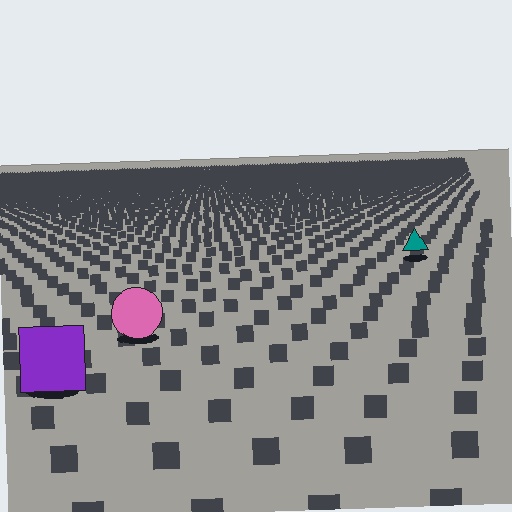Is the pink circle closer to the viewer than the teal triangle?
Yes. The pink circle is closer — you can tell from the texture gradient: the ground texture is coarser near it.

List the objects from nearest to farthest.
From nearest to farthest: the purple square, the pink circle, the teal triangle.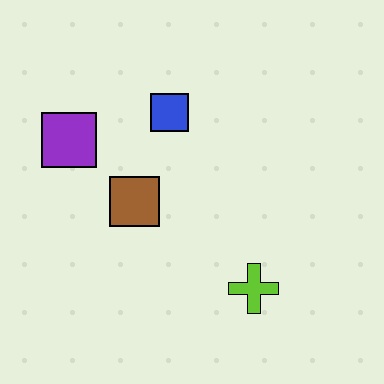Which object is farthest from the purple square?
The lime cross is farthest from the purple square.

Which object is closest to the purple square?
The brown square is closest to the purple square.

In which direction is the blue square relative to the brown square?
The blue square is above the brown square.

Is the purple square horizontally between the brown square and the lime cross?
No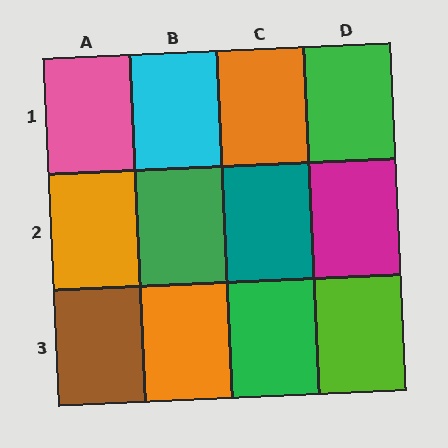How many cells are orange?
3 cells are orange.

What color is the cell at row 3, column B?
Orange.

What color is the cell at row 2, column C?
Teal.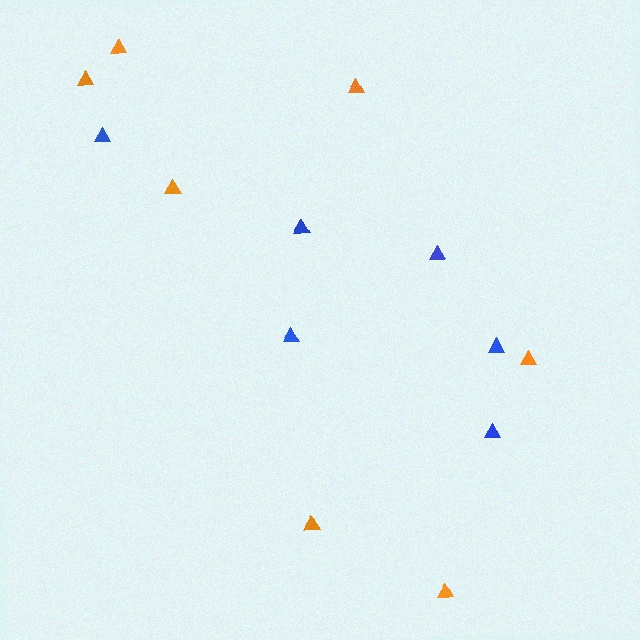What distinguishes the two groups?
There are 2 groups: one group of blue triangles (6) and one group of orange triangles (7).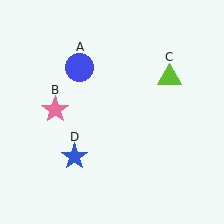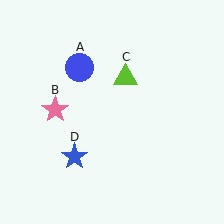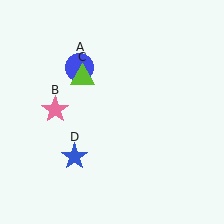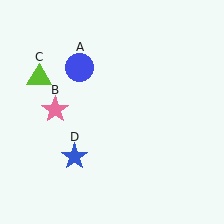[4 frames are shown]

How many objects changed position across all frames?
1 object changed position: lime triangle (object C).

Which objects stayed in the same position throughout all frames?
Blue circle (object A) and pink star (object B) and blue star (object D) remained stationary.